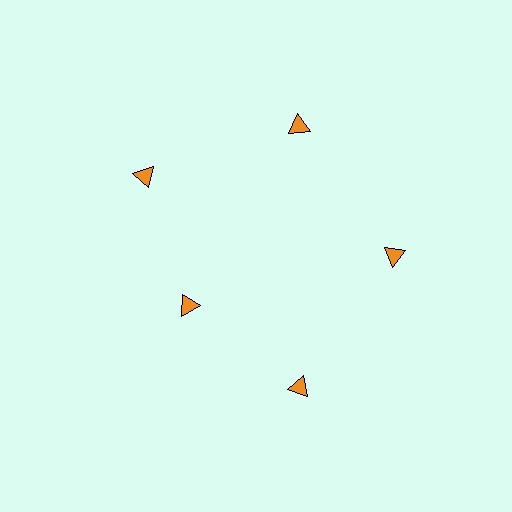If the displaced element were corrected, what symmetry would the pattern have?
It would have 5-fold rotational symmetry — the pattern would map onto itself every 72 degrees.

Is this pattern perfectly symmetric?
No. The 5 orange triangles are arranged in a ring, but one element near the 8 o'clock position is pulled inward toward the center, breaking the 5-fold rotational symmetry.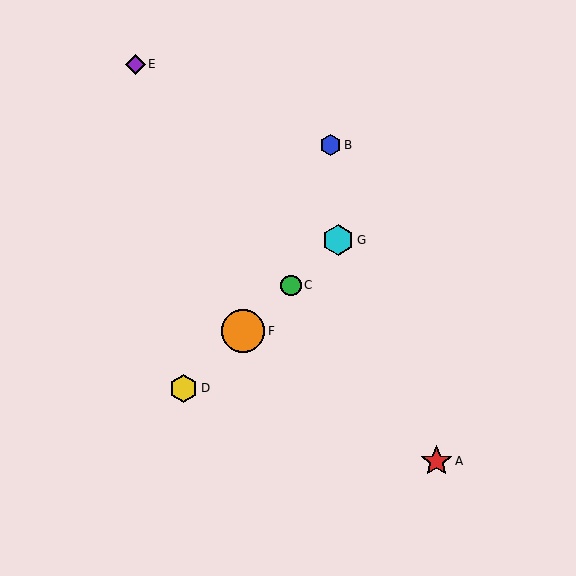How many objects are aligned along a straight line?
4 objects (C, D, F, G) are aligned along a straight line.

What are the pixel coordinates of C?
Object C is at (291, 285).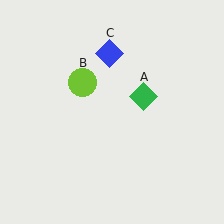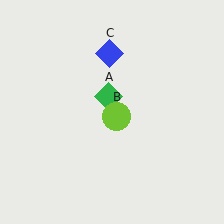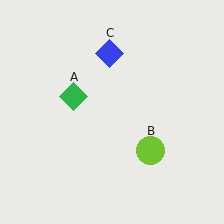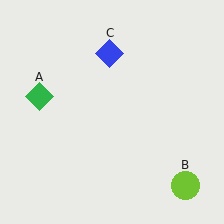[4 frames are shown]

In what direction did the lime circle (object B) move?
The lime circle (object B) moved down and to the right.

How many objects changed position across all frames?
2 objects changed position: green diamond (object A), lime circle (object B).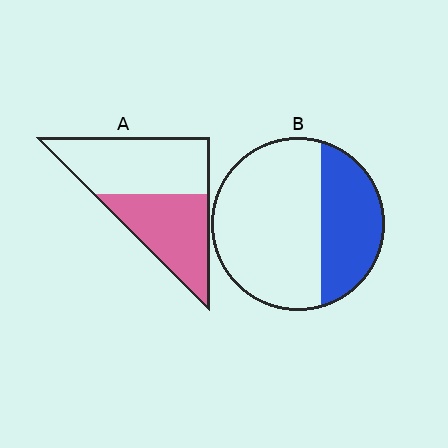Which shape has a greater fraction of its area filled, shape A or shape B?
Shape A.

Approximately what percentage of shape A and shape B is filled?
A is approximately 45% and B is approximately 35%.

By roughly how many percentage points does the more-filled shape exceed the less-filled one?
By roughly 10 percentage points (A over B).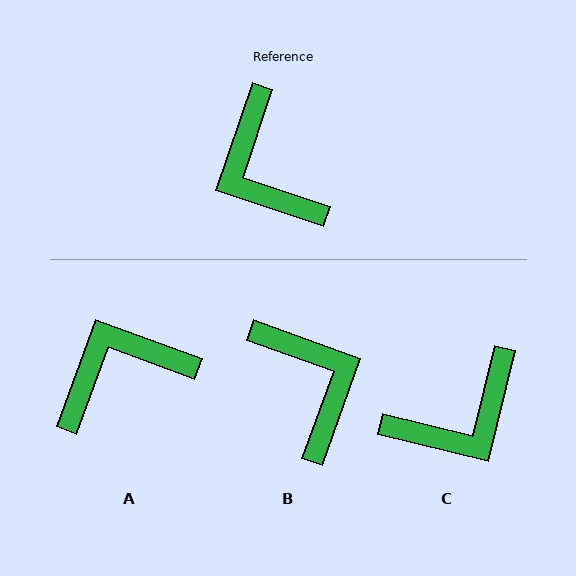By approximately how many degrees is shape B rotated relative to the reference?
Approximately 179 degrees counter-clockwise.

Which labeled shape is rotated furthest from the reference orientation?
B, about 179 degrees away.